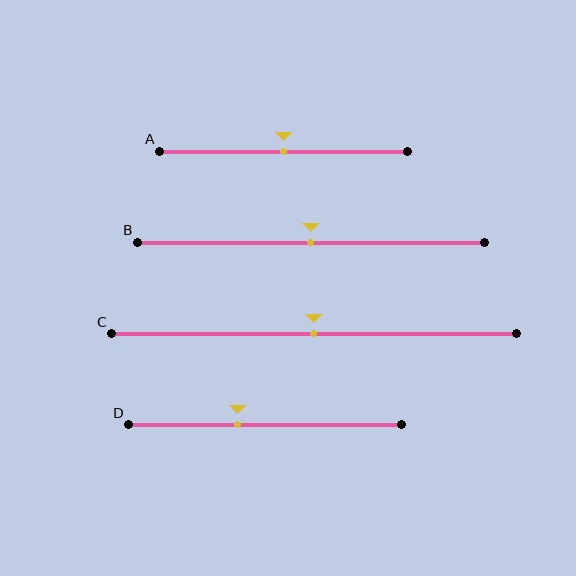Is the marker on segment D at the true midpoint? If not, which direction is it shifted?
No, the marker on segment D is shifted to the left by about 10% of the segment length.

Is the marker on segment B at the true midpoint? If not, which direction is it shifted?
Yes, the marker on segment B is at the true midpoint.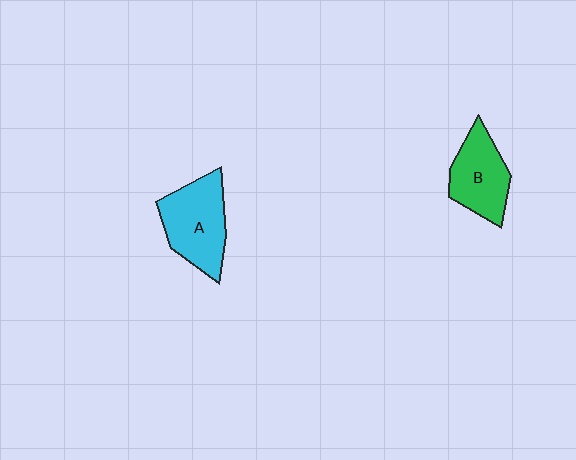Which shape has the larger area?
Shape A (cyan).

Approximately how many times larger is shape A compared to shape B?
Approximately 1.2 times.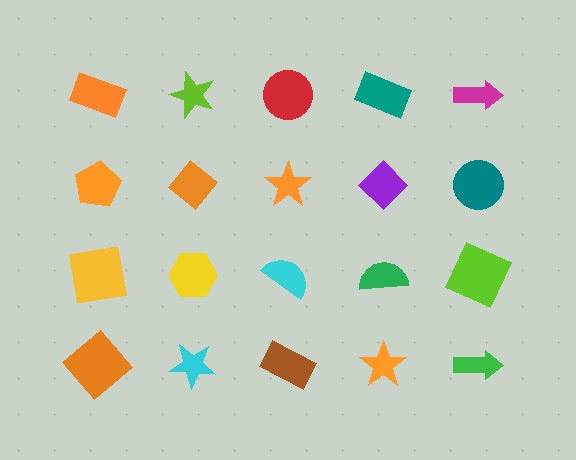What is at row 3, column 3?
A cyan semicircle.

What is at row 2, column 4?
A purple diamond.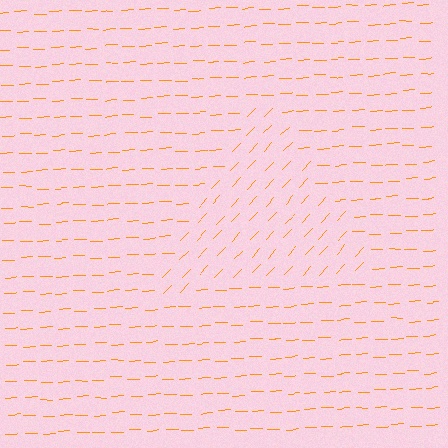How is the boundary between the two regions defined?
The boundary is defined purely by a change in line orientation (approximately 45 degrees difference). All lines are the same color and thickness.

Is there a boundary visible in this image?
Yes, there is a texture boundary formed by a change in line orientation.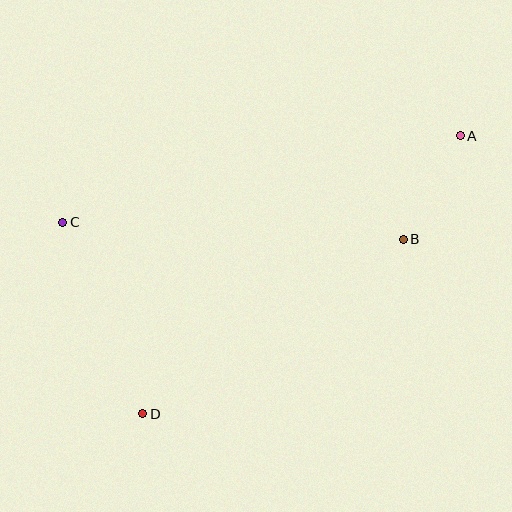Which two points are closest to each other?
Points A and B are closest to each other.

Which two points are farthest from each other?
Points A and D are farthest from each other.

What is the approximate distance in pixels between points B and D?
The distance between B and D is approximately 314 pixels.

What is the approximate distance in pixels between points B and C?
The distance between B and C is approximately 341 pixels.